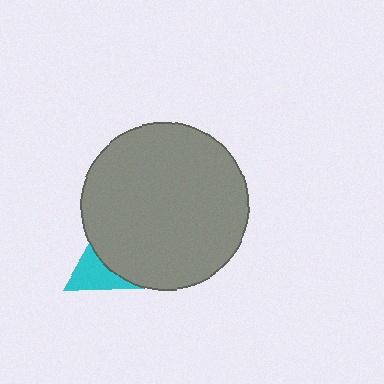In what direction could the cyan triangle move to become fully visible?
The cyan triangle could move toward the lower-left. That would shift it out from behind the gray circle entirely.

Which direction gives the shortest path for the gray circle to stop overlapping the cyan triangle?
Moving toward the upper-right gives the shortest separation.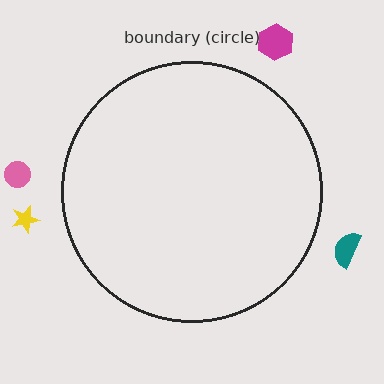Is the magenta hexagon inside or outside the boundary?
Outside.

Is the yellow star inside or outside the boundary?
Outside.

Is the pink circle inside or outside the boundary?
Outside.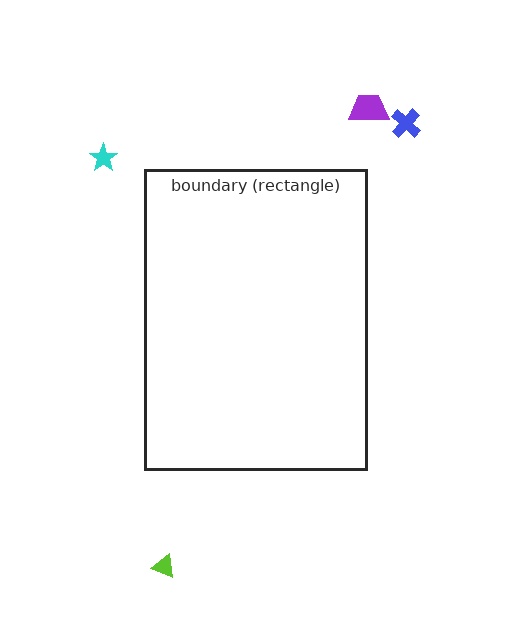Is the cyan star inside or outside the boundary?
Outside.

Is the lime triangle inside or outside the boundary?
Outside.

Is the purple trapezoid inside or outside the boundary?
Outside.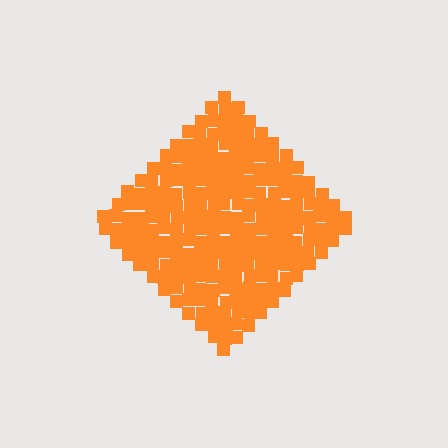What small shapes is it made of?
It is made of small squares.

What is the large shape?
The large shape is a diamond.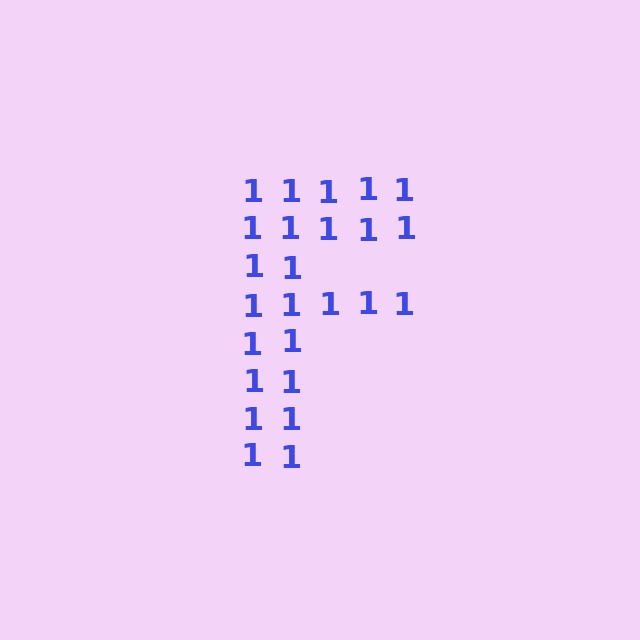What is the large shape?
The large shape is the letter F.